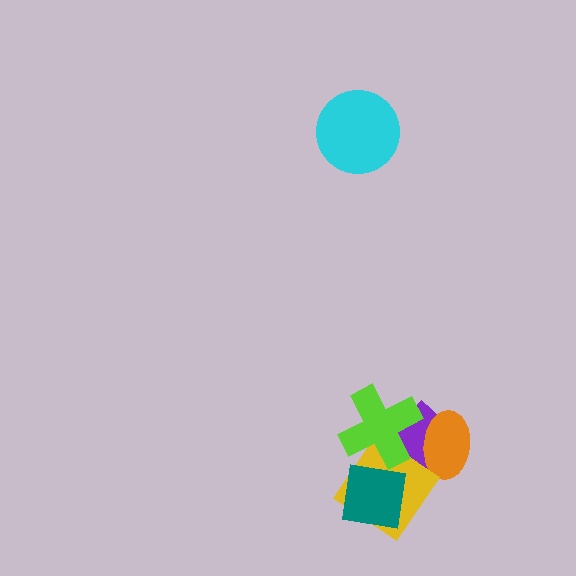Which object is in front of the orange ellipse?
The lime cross is in front of the orange ellipse.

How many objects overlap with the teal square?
2 objects overlap with the teal square.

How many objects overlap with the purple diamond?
2 objects overlap with the purple diamond.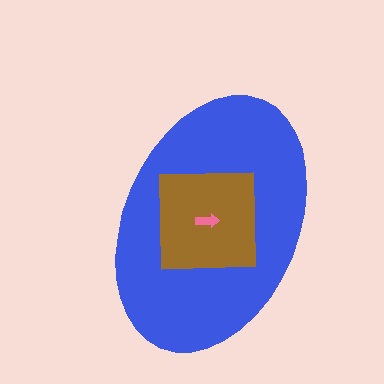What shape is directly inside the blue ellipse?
The brown square.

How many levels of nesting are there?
3.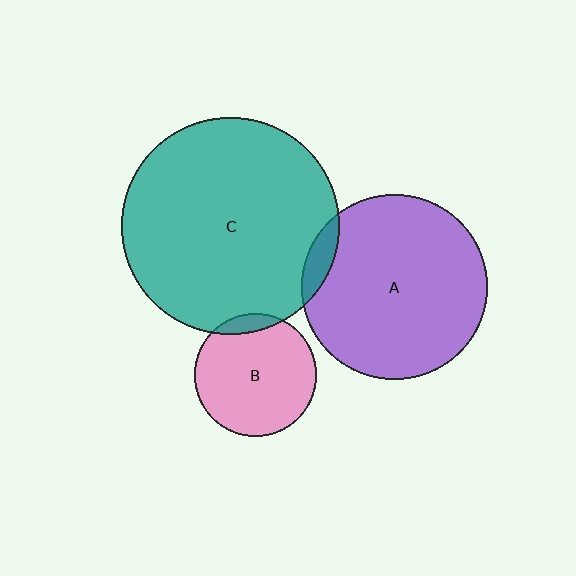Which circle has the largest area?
Circle C (teal).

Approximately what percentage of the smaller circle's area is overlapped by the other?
Approximately 5%.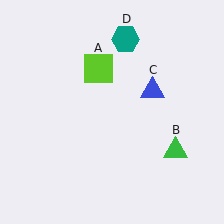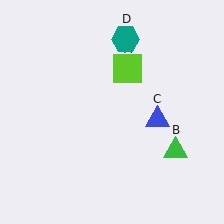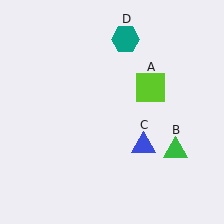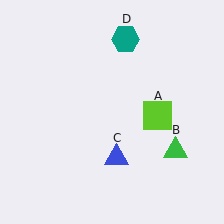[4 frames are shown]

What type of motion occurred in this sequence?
The lime square (object A), blue triangle (object C) rotated clockwise around the center of the scene.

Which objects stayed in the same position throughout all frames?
Green triangle (object B) and teal hexagon (object D) remained stationary.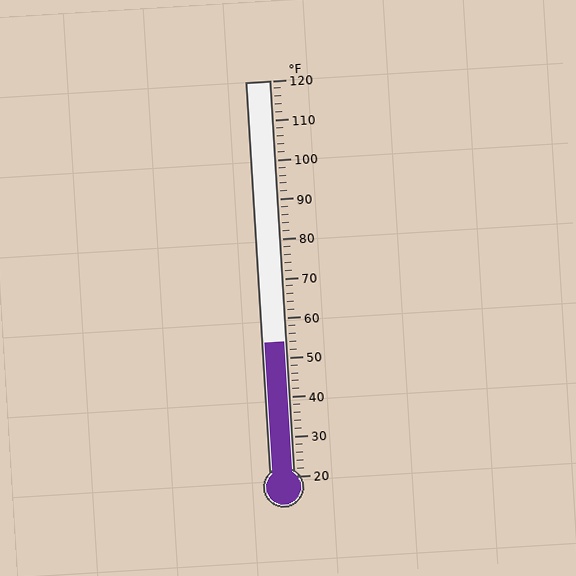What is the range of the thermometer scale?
The thermometer scale ranges from 20°F to 120°F.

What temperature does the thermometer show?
The thermometer shows approximately 54°F.